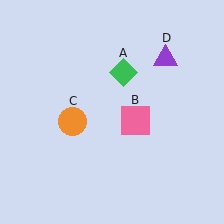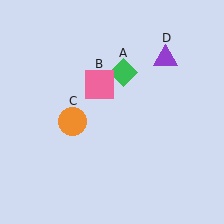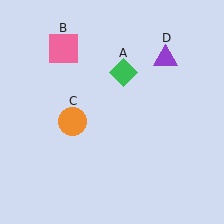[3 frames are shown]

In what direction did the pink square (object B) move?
The pink square (object B) moved up and to the left.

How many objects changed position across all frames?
1 object changed position: pink square (object B).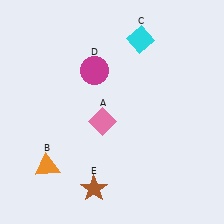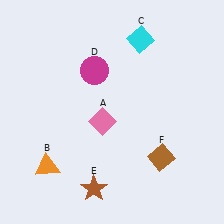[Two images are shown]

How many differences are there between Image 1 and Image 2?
There is 1 difference between the two images.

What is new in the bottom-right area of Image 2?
A brown diamond (F) was added in the bottom-right area of Image 2.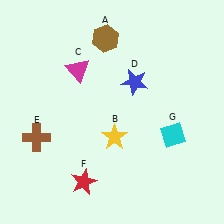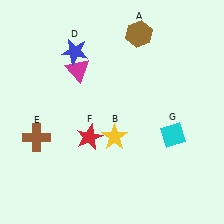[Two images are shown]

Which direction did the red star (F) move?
The red star (F) moved up.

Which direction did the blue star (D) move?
The blue star (D) moved left.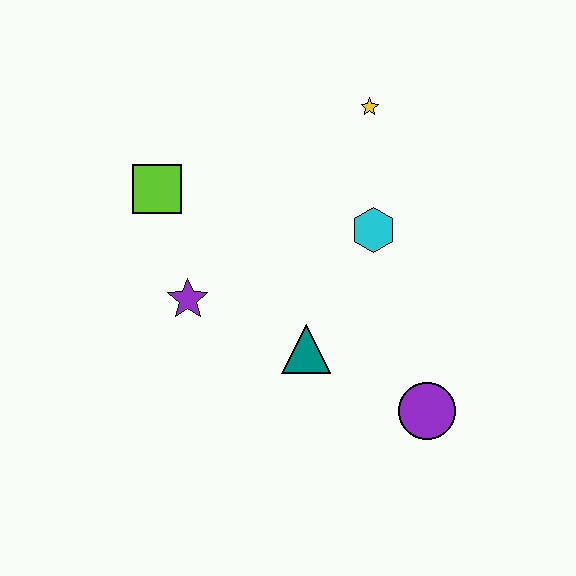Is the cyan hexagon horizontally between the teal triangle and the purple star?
No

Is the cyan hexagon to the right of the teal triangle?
Yes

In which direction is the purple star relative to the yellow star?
The purple star is below the yellow star.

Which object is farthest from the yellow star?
The purple circle is farthest from the yellow star.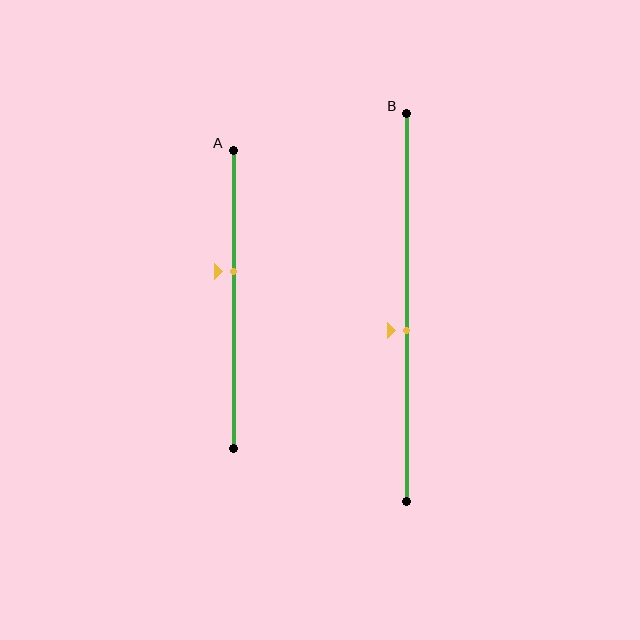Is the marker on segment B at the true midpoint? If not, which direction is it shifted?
No, the marker on segment B is shifted downward by about 6% of the segment length.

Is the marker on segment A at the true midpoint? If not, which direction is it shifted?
No, the marker on segment A is shifted upward by about 9% of the segment length.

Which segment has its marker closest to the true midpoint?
Segment B has its marker closest to the true midpoint.